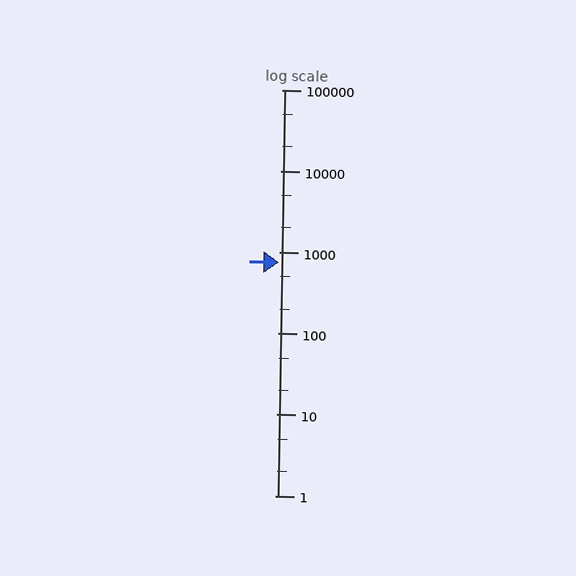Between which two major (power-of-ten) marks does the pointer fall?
The pointer is between 100 and 1000.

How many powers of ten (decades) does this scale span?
The scale spans 5 decades, from 1 to 100000.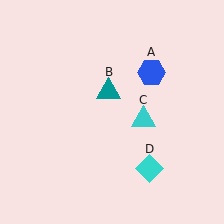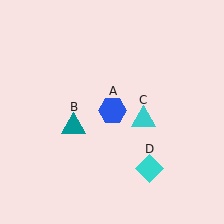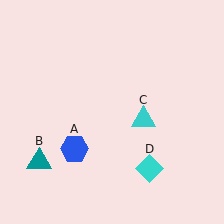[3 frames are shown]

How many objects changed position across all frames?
2 objects changed position: blue hexagon (object A), teal triangle (object B).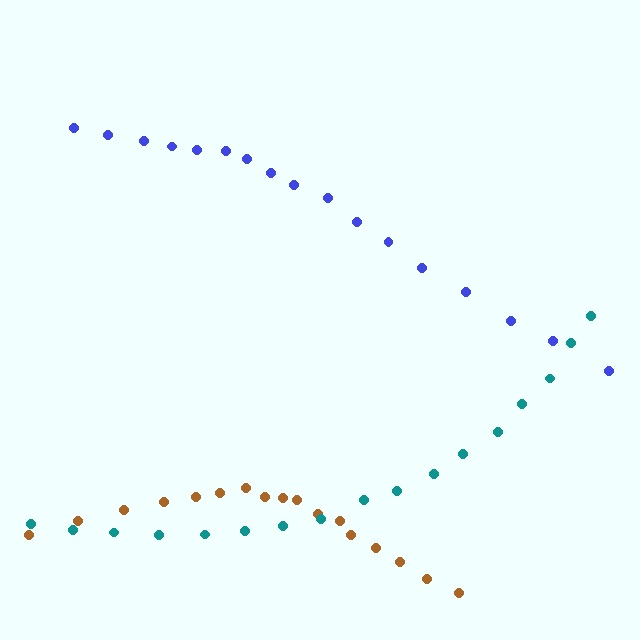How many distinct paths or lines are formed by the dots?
There are 3 distinct paths.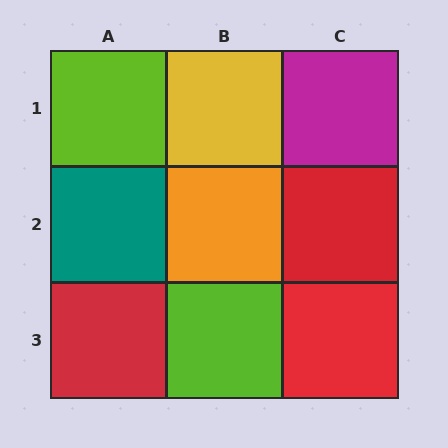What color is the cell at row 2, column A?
Teal.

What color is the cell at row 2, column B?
Orange.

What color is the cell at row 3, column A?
Red.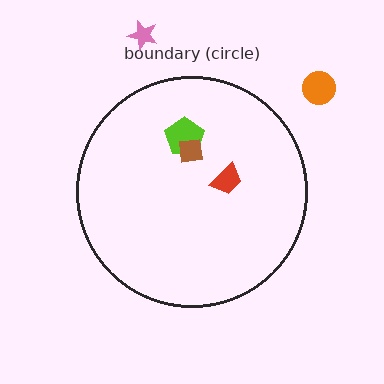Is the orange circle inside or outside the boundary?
Outside.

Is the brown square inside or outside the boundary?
Inside.